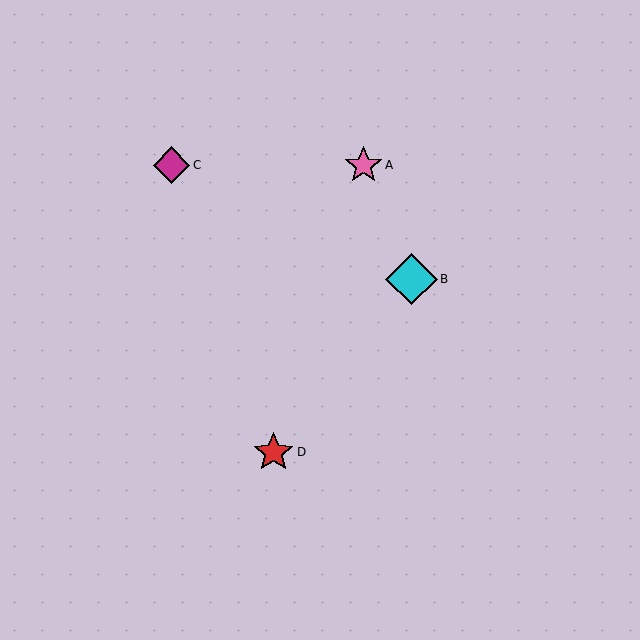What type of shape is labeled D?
Shape D is a red star.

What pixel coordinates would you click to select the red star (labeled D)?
Click at (273, 452) to select the red star D.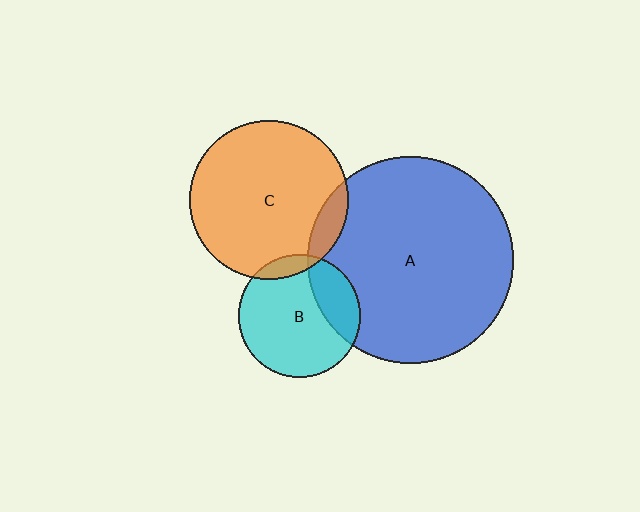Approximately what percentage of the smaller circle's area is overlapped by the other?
Approximately 10%.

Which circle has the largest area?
Circle A (blue).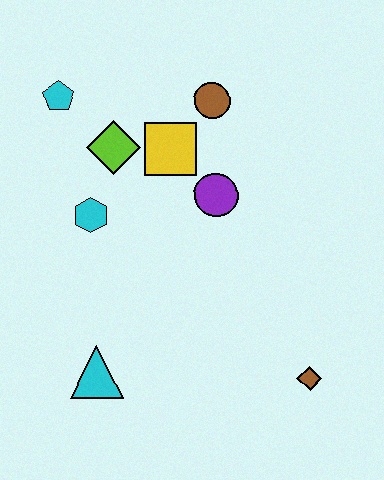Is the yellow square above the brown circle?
No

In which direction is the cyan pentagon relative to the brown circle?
The cyan pentagon is to the left of the brown circle.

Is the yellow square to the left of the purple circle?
Yes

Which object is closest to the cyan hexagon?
The lime diamond is closest to the cyan hexagon.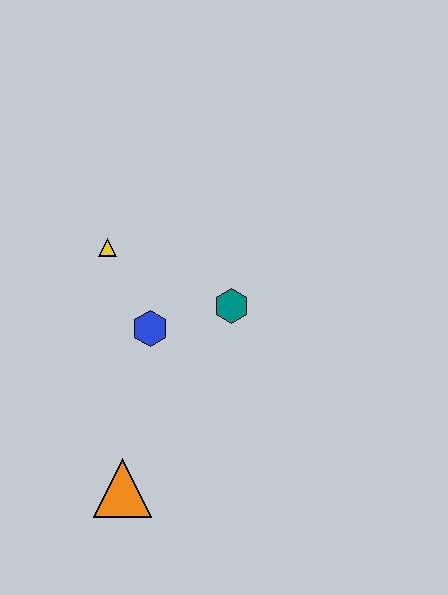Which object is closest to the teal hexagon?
The blue hexagon is closest to the teal hexagon.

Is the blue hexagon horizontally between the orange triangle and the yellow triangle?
No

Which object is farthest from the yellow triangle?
The orange triangle is farthest from the yellow triangle.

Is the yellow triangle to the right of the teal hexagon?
No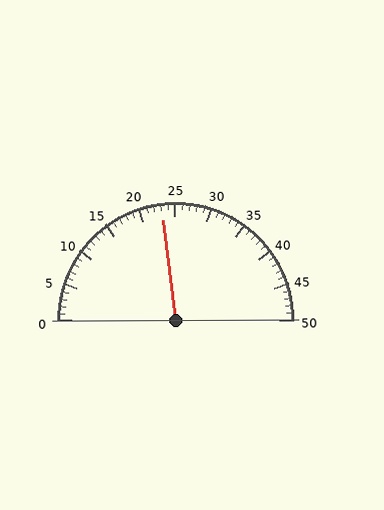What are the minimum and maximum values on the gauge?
The gauge ranges from 0 to 50.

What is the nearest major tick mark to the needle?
The nearest major tick mark is 25.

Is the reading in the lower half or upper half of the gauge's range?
The reading is in the lower half of the range (0 to 50).